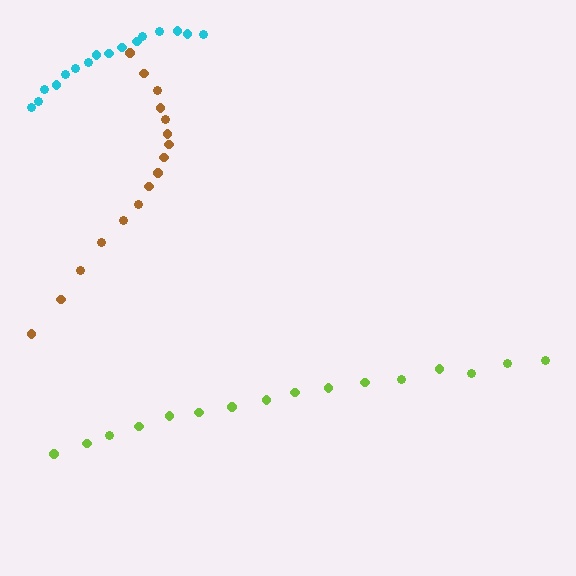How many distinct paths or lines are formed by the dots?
There are 3 distinct paths.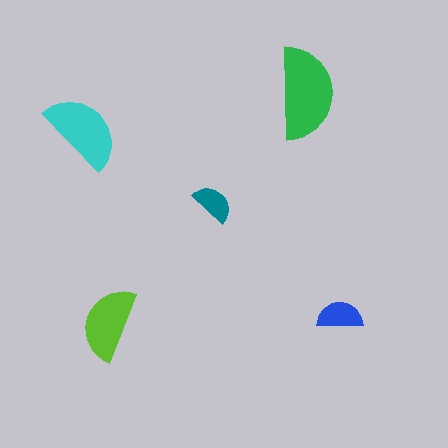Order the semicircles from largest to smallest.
the green one, the cyan one, the lime one, the blue one, the teal one.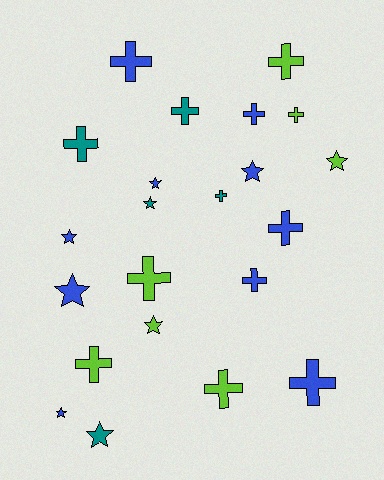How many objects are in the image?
There are 22 objects.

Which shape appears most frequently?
Cross, with 13 objects.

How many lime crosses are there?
There are 5 lime crosses.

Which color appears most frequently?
Blue, with 10 objects.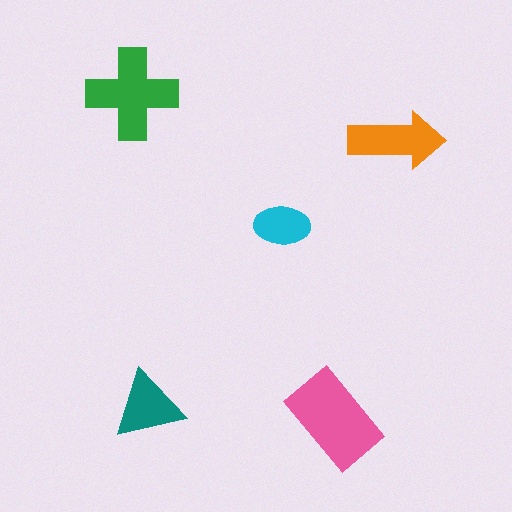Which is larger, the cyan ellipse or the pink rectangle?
The pink rectangle.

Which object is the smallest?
The cyan ellipse.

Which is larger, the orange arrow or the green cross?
The green cross.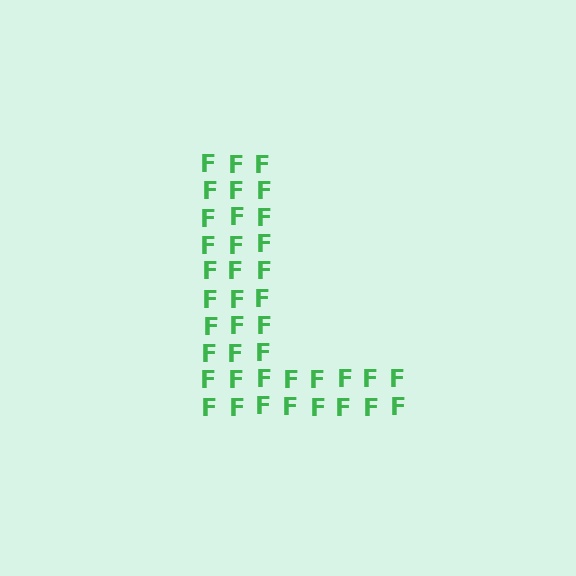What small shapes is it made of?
It is made of small letter F's.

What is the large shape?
The large shape is the letter L.